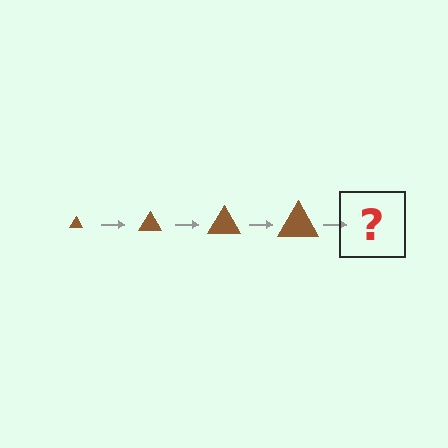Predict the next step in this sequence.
The next step is a brown triangle, larger than the previous one.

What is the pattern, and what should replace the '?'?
The pattern is that the triangle gets progressively larger each step. The '?' should be a brown triangle, larger than the previous one.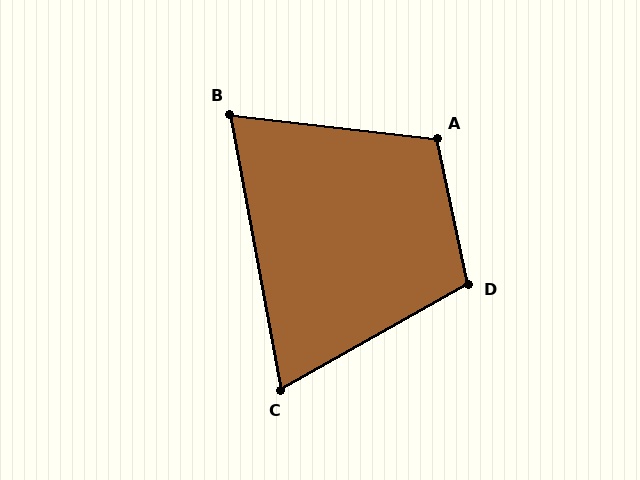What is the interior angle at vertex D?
Approximately 107 degrees (obtuse).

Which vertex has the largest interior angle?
A, at approximately 109 degrees.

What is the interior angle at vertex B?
Approximately 73 degrees (acute).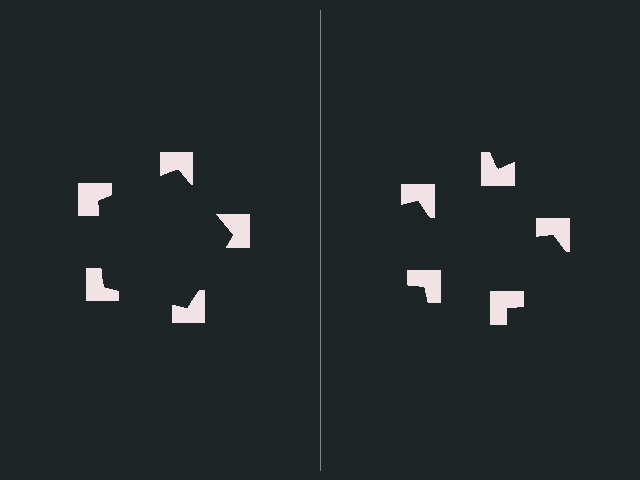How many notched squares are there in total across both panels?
10 — 5 on each side.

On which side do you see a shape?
An illusory pentagon appears on the left side. On the right side the wedge cuts are rotated, so no coherent shape forms.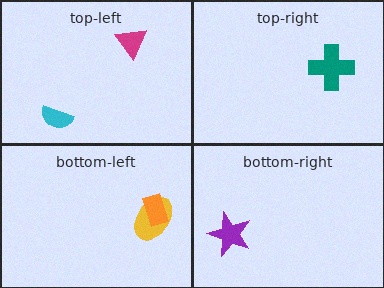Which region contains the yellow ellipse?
The bottom-left region.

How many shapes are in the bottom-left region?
2.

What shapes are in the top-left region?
The magenta triangle, the cyan semicircle.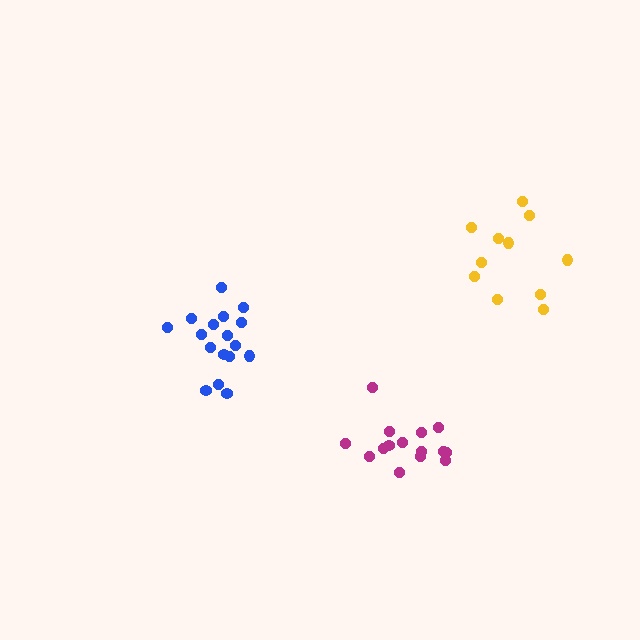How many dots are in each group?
Group 1: 17 dots, Group 2: 11 dots, Group 3: 15 dots (43 total).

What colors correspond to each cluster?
The clusters are colored: blue, yellow, magenta.